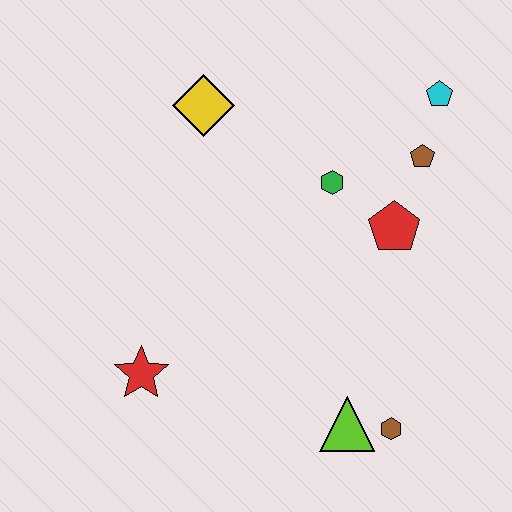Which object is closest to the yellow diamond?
The green hexagon is closest to the yellow diamond.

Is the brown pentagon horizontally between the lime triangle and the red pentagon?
No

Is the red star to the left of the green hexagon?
Yes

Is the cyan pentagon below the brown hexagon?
No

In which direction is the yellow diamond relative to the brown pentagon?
The yellow diamond is to the left of the brown pentagon.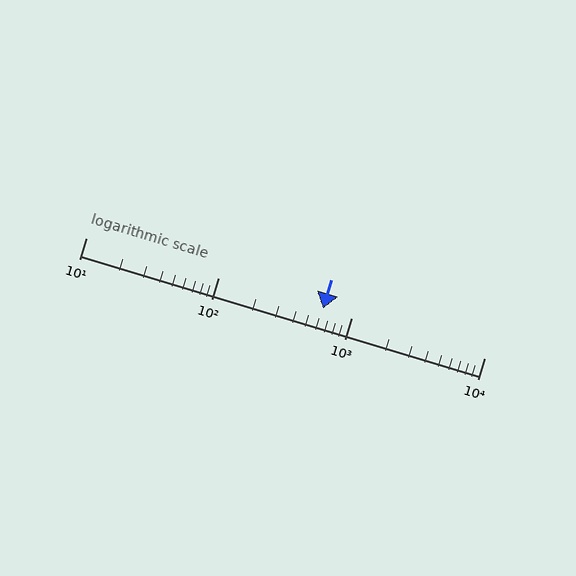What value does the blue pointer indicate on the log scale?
The pointer indicates approximately 610.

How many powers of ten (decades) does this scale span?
The scale spans 3 decades, from 10 to 10000.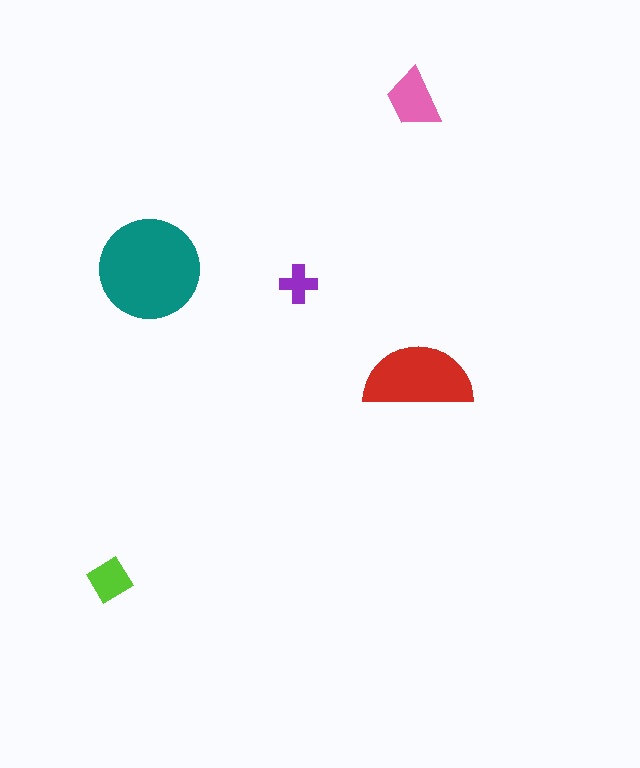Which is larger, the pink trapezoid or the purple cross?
The pink trapezoid.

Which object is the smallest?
The purple cross.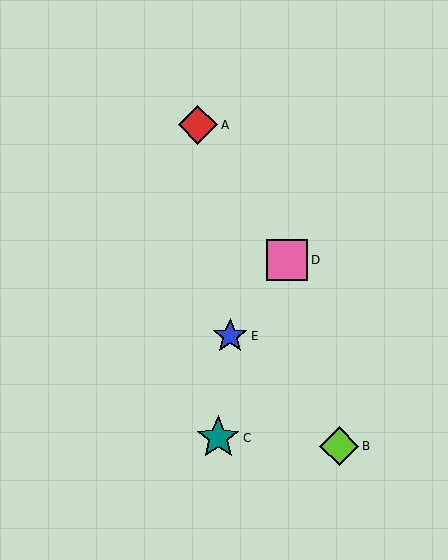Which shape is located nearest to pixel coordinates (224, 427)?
The teal star (labeled C) at (218, 438) is nearest to that location.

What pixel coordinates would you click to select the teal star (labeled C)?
Click at (218, 438) to select the teal star C.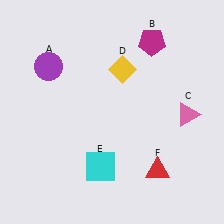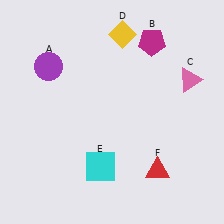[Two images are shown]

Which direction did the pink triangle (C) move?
The pink triangle (C) moved up.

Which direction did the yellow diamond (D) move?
The yellow diamond (D) moved up.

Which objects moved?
The objects that moved are: the pink triangle (C), the yellow diamond (D).